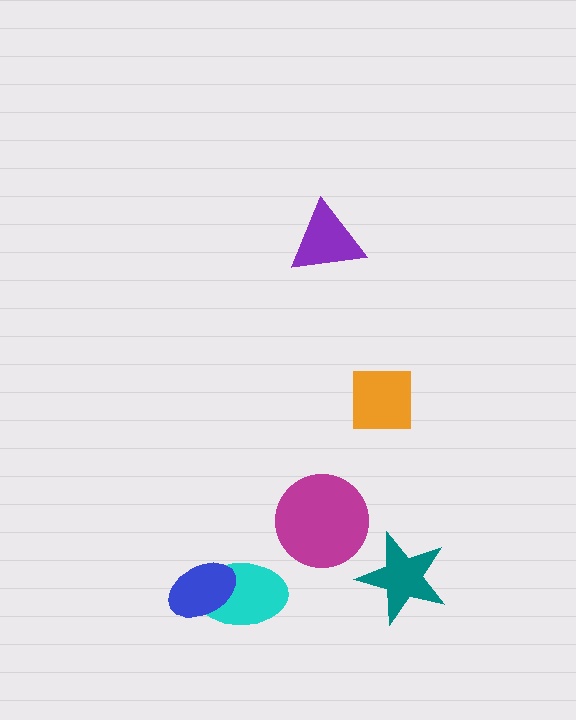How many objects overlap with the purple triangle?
0 objects overlap with the purple triangle.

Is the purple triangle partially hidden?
No, no other shape covers it.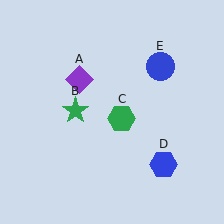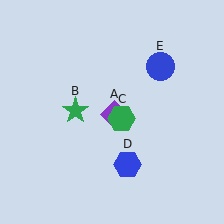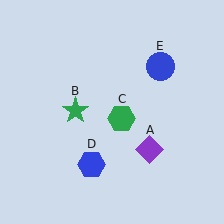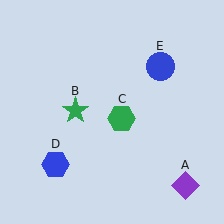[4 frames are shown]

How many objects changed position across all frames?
2 objects changed position: purple diamond (object A), blue hexagon (object D).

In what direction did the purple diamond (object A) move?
The purple diamond (object A) moved down and to the right.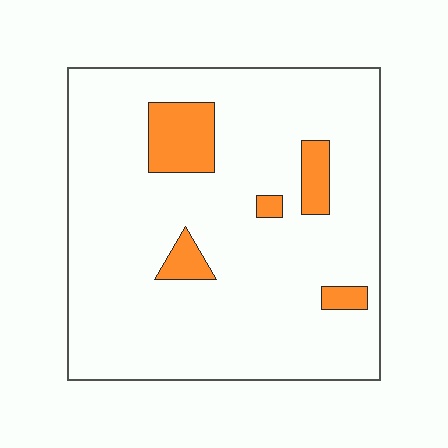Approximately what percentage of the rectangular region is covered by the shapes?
Approximately 10%.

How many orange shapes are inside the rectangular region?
5.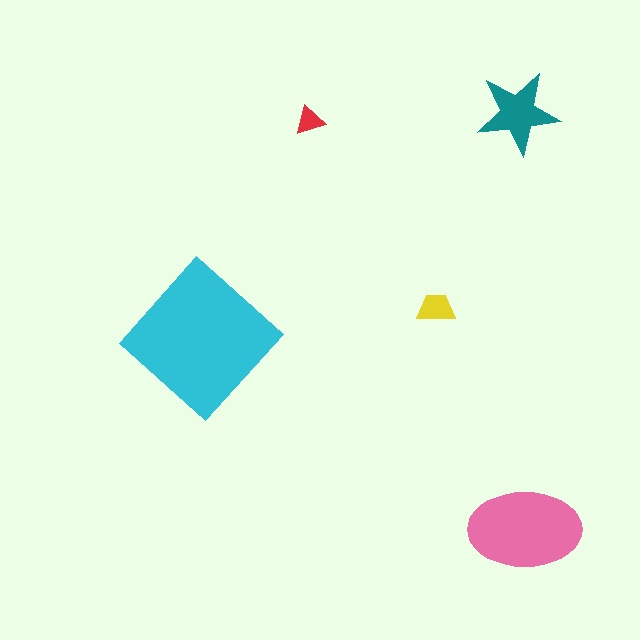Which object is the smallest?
The red triangle.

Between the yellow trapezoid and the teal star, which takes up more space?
The teal star.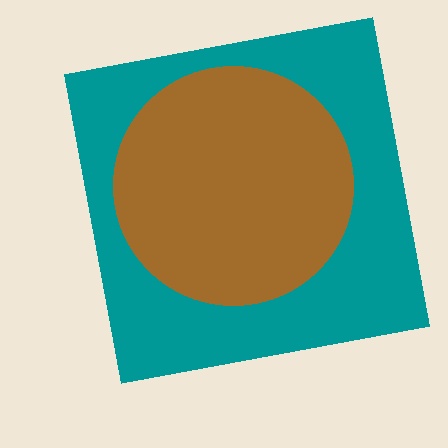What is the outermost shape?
The teal square.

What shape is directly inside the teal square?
The brown circle.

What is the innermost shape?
The brown circle.